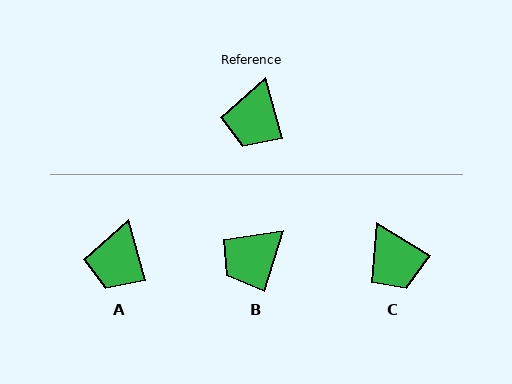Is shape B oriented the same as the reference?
No, it is off by about 33 degrees.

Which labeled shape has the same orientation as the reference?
A.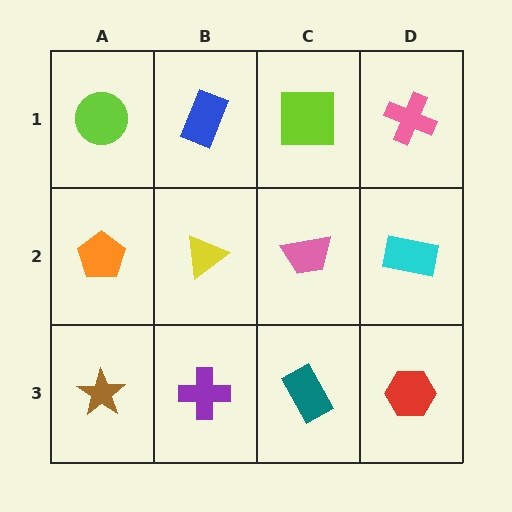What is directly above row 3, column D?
A cyan rectangle.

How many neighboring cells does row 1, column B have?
3.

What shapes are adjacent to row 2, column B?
A blue rectangle (row 1, column B), a purple cross (row 3, column B), an orange pentagon (row 2, column A), a pink trapezoid (row 2, column C).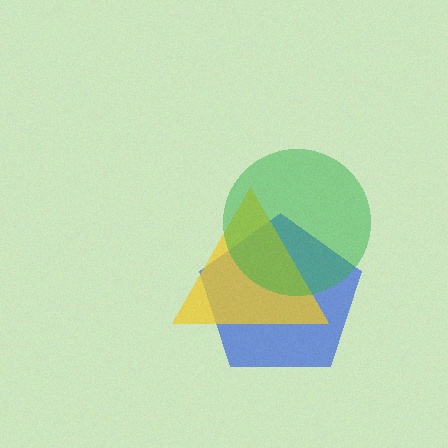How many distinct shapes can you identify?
There are 3 distinct shapes: a blue pentagon, a yellow triangle, a green circle.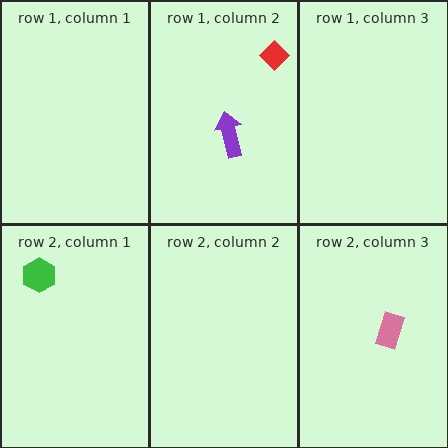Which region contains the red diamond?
The row 1, column 2 region.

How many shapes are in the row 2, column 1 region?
1.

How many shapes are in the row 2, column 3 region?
1.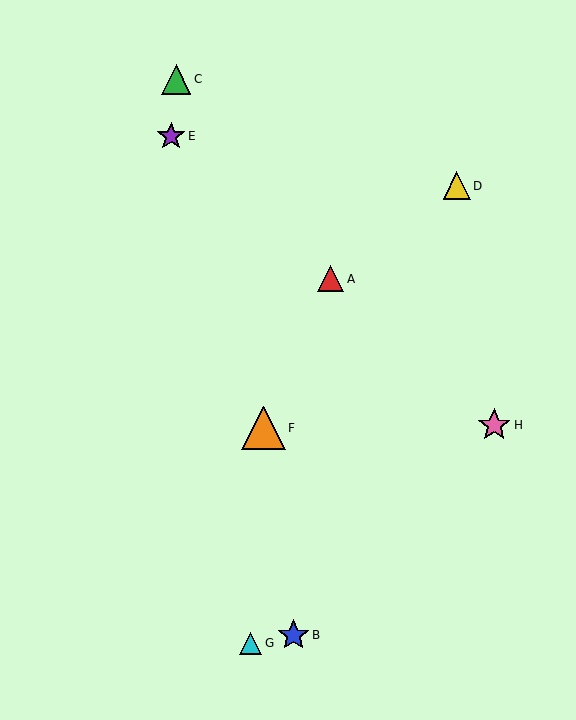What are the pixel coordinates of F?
Object F is at (264, 428).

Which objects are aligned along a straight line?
Objects A, E, H are aligned along a straight line.